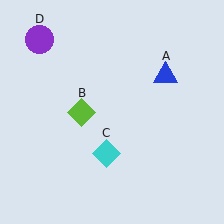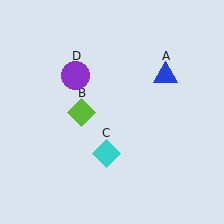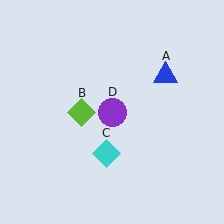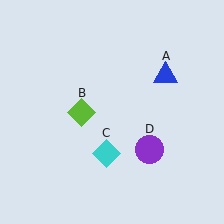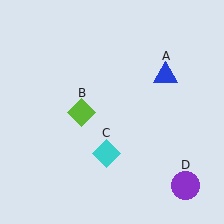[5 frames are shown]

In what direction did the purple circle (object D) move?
The purple circle (object D) moved down and to the right.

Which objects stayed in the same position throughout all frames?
Blue triangle (object A) and lime diamond (object B) and cyan diamond (object C) remained stationary.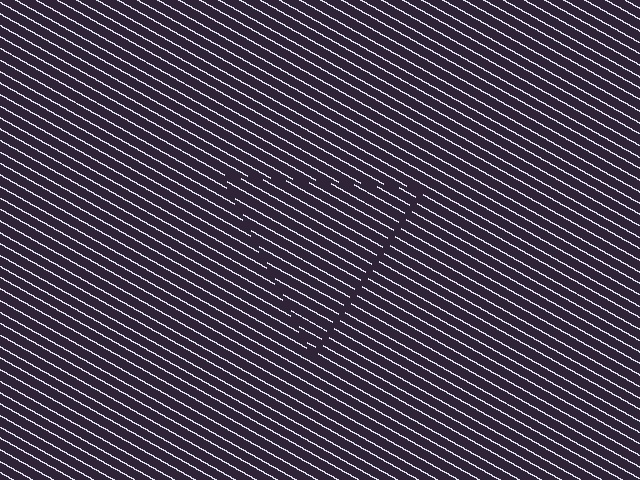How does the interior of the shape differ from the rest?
The interior of the shape contains the same grating, shifted by half a period — the contour is defined by the phase discontinuity where line-ends from the inner and outer gratings abut.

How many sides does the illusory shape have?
3 sides — the line-ends trace a triangle.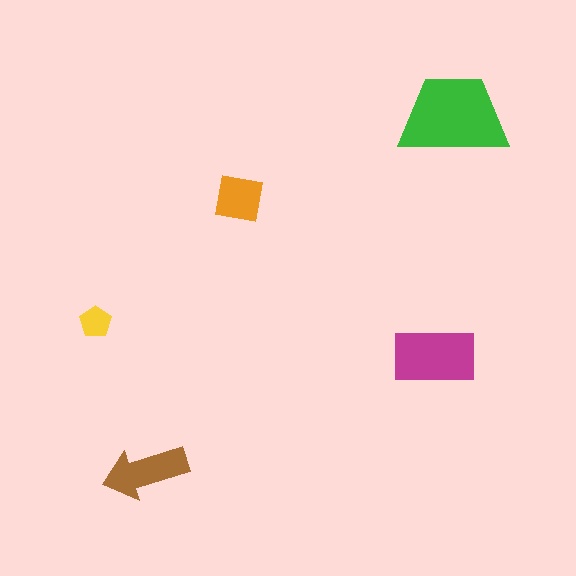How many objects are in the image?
There are 5 objects in the image.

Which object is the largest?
The green trapezoid.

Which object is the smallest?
The yellow pentagon.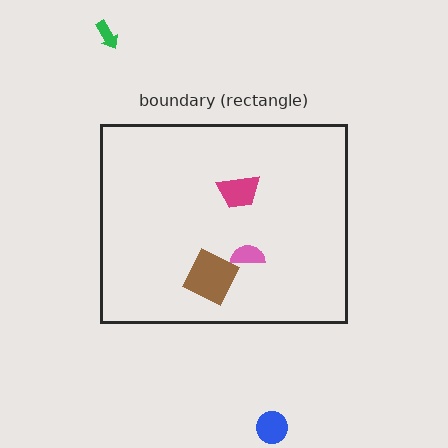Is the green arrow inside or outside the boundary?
Outside.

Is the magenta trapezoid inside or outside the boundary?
Inside.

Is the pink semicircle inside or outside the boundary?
Inside.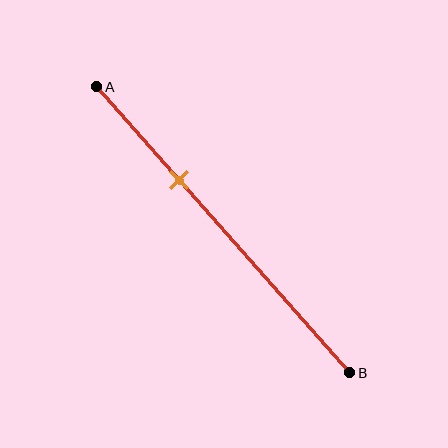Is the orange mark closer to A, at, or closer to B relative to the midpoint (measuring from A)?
The orange mark is closer to point A than the midpoint of segment AB.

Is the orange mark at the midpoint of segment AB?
No, the mark is at about 35% from A, not at the 50% midpoint.